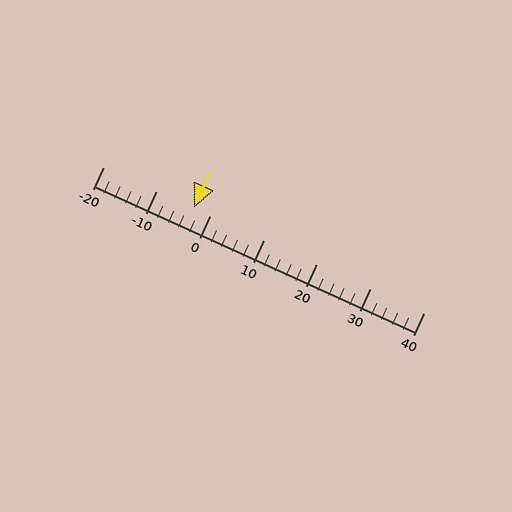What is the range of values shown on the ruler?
The ruler shows values from -20 to 40.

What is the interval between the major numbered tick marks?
The major tick marks are spaced 10 units apart.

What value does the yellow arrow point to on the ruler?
The yellow arrow points to approximately -3.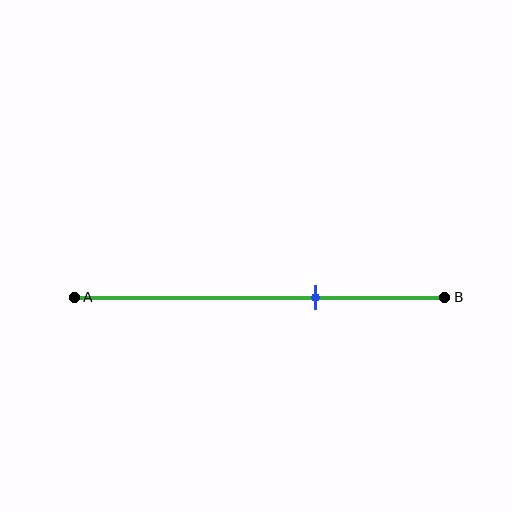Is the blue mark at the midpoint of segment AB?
No, the mark is at about 65% from A, not at the 50% midpoint.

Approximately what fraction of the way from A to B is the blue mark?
The blue mark is approximately 65% of the way from A to B.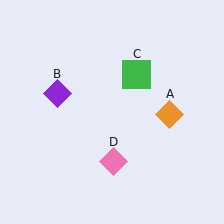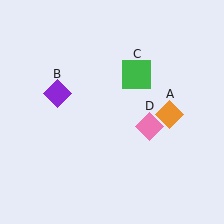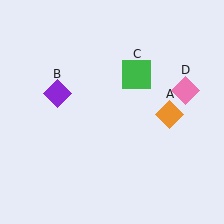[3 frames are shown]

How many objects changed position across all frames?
1 object changed position: pink diamond (object D).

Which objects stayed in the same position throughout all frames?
Orange diamond (object A) and purple diamond (object B) and green square (object C) remained stationary.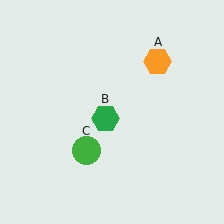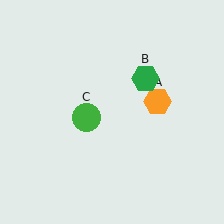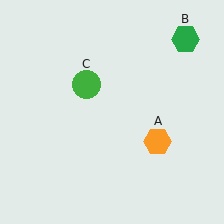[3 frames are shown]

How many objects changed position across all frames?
3 objects changed position: orange hexagon (object A), green hexagon (object B), green circle (object C).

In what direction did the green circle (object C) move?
The green circle (object C) moved up.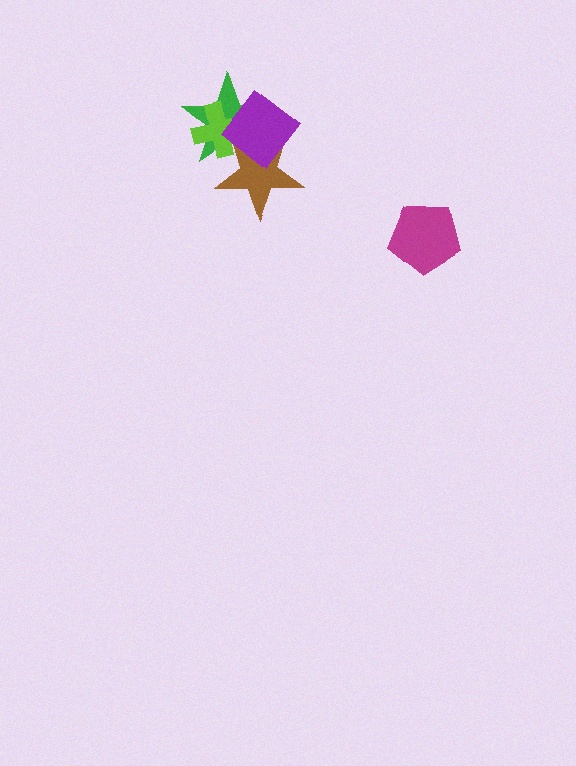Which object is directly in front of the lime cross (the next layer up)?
The brown star is directly in front of the lime cross.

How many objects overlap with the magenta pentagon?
0 objects overlap with the magenta pentagon.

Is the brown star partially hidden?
Yes, it is partially covered by another shape.